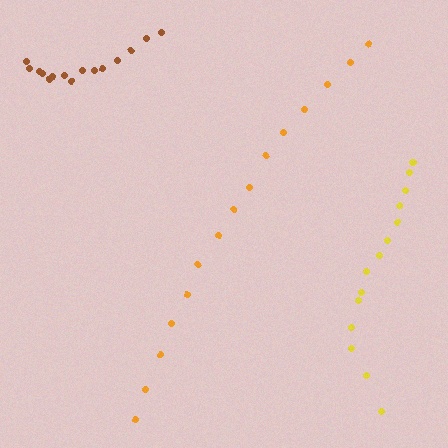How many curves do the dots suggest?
There are 3 distinct paths.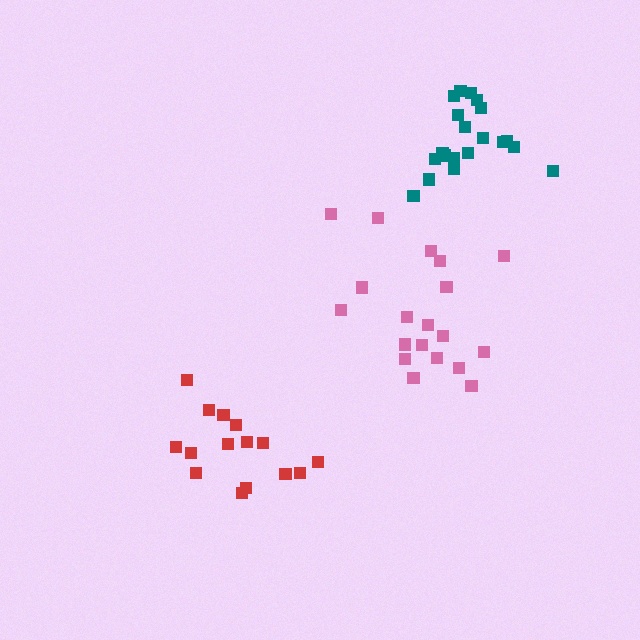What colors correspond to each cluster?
The clusters are colored: pink, teal, red.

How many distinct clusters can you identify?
There are 3 distinct clusters.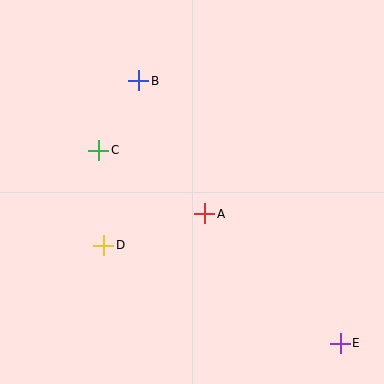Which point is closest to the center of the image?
Point A at (205, 214) is closest to the center.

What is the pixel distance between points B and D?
The distance between B and D is 168 pixels.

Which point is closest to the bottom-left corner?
Point D is closest to the bottom-left corner.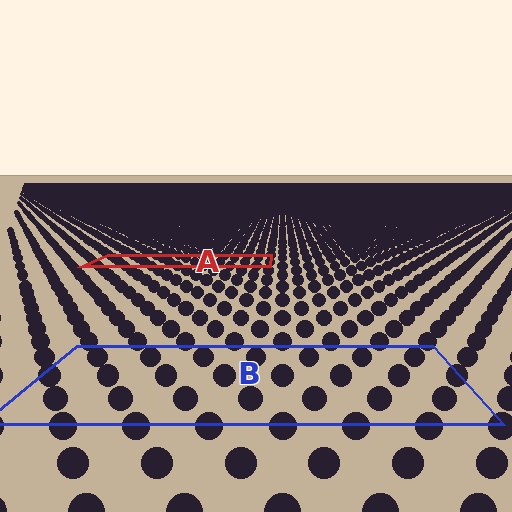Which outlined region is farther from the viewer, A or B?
Region A is farther from the viewer — the texture elements inside it appear smaller and more densely packed.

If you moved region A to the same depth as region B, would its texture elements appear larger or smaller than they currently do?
They would appear larger. At a closer depth, the same texture elements are projected at a bigger on-screen size.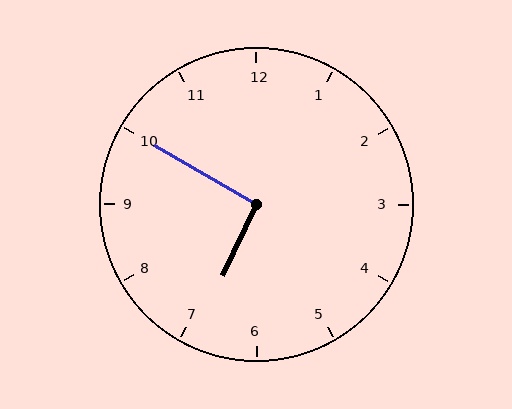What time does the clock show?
6:50.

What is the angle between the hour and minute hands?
Approximately 95 degrees.